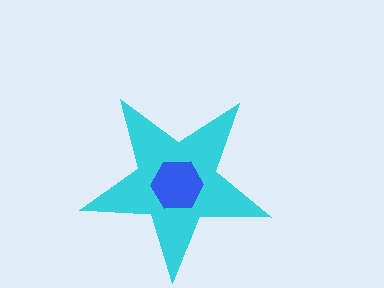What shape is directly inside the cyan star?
The blue hexagon.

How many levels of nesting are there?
2.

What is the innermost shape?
The blue hexagon.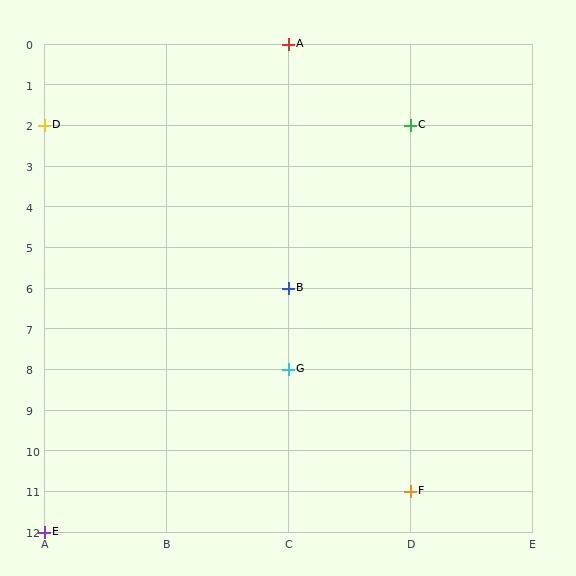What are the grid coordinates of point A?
Point A is at grid coordinates (C, 0).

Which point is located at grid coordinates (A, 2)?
Point D is at (A, 2).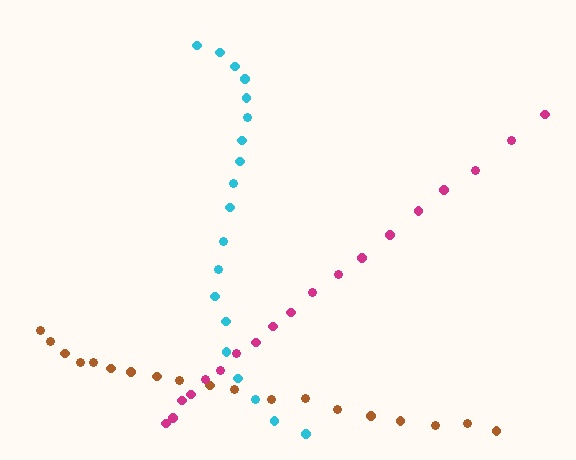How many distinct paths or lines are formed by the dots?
There are 3 distinct paths.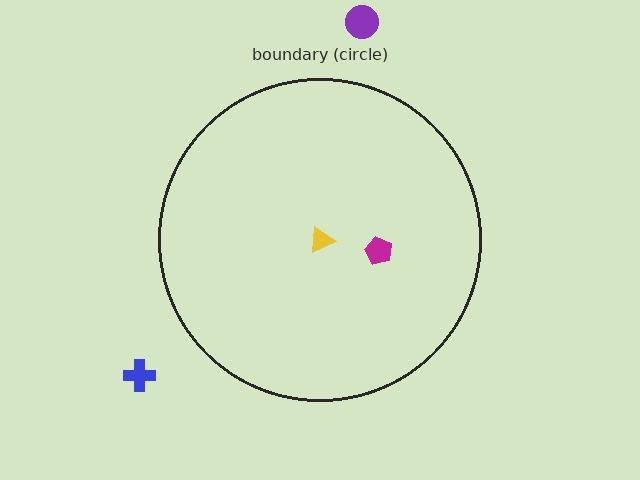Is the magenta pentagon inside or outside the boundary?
Inside.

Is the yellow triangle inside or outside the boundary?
Inside.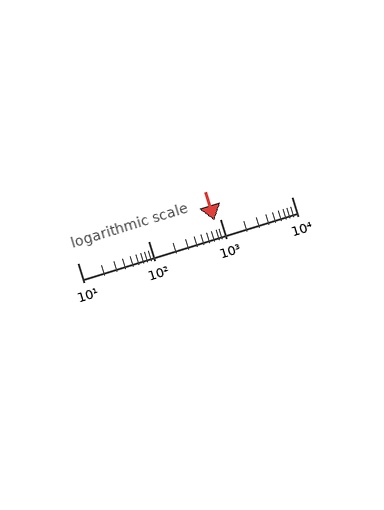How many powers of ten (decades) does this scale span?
The scale spans 3 decades, from 10 to 10000.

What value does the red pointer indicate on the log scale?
The pointer indicates approximately 830.